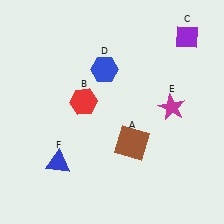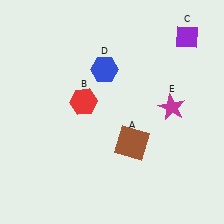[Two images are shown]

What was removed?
The blue triangle (F) was removed in Image 2.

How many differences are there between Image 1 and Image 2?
There is 1 difference between the two images.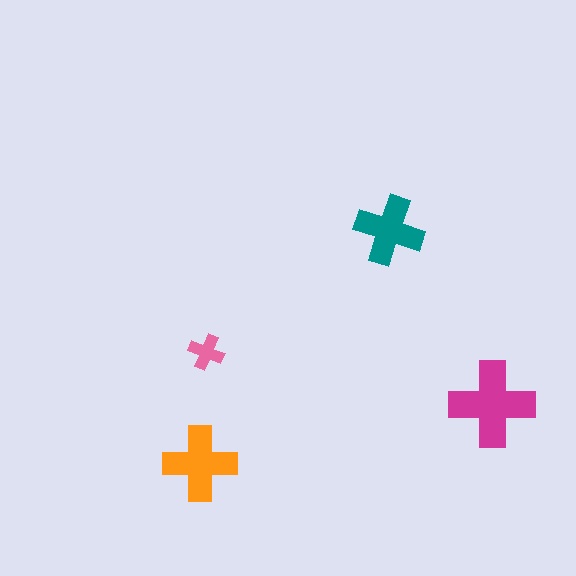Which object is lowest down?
The orange cross is bottommost.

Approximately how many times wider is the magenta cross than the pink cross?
About 2.5 times wider.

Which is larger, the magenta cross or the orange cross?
The magenta one.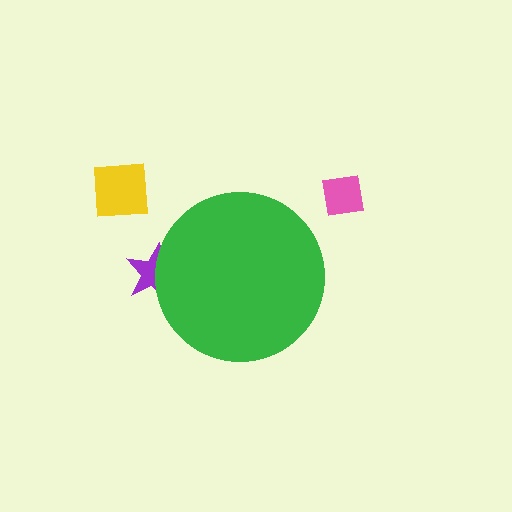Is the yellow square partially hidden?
No, the yellow square is fully visible.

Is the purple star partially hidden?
Yes, the purple star is partially hidden behind the green circle.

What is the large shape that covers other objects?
A green circle.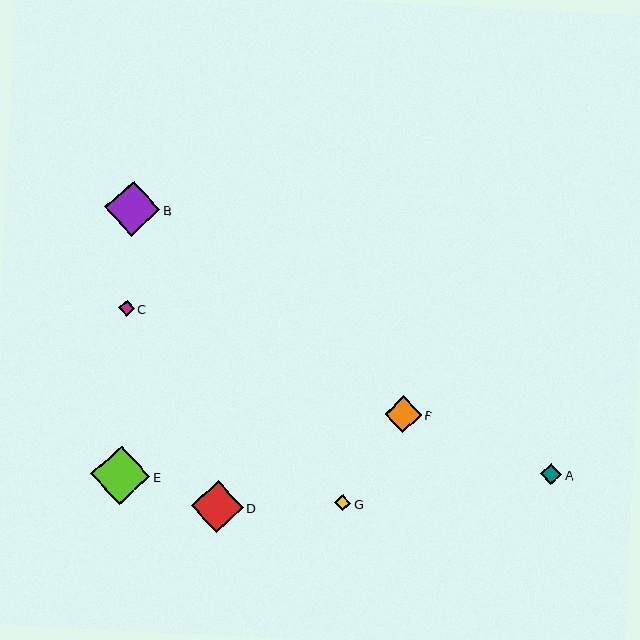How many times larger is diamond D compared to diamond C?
Diamond D is approximately 3.3 times the size of diamond C.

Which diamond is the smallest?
Diamond C is the smallest with a size of approximately 16 pixels.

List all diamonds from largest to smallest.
From largest to smallest: E, B, D, F, A, G, C.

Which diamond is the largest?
Diamond E is the largest with a size of approximately 59 pixels.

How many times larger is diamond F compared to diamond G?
Diamond F is approximately 2.3 times the size of diamond G.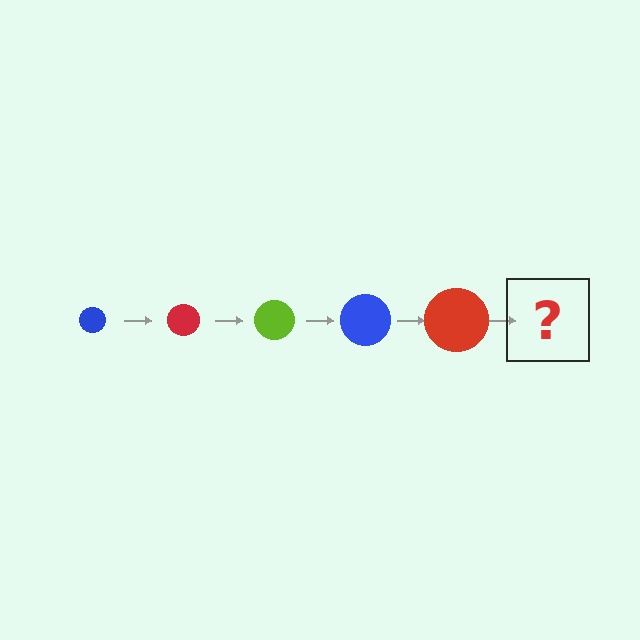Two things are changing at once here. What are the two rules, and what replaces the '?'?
The two rules are that the circle grows larger each step and the color cycles through blue, red, and lime. The '?' should be a lime circle, larger than the previous one.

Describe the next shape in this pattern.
It should be a lime circle, larger than the previous one.